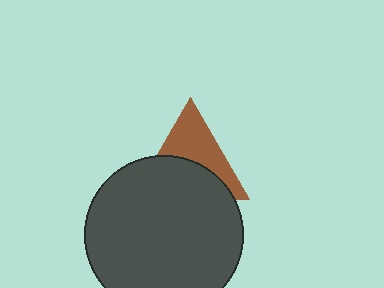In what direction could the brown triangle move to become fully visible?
The brown triangle could move up. That would shift it out from behind the dark gray circle entirely.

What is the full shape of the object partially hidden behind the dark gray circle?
The partially hidden object is a brown triangle.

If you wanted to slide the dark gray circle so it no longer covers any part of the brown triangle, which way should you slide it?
Slide it down — that is the most direct way to separate the two shapes.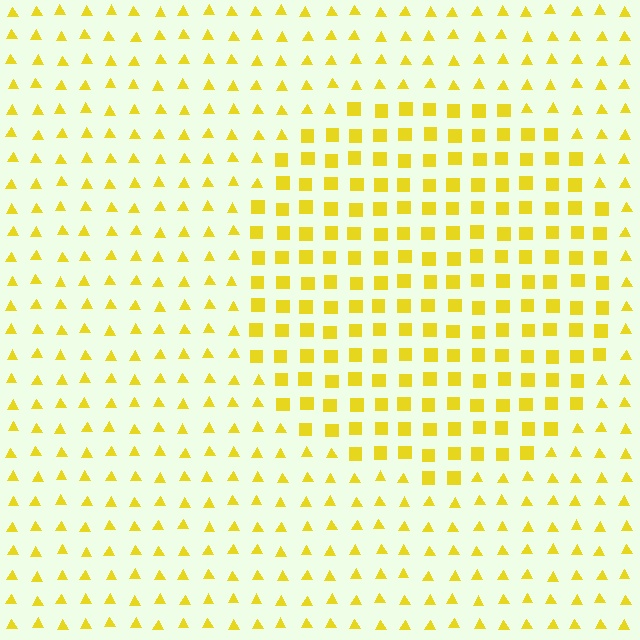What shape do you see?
I see a circle.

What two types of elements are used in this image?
The image uses squares inside the circle region and triangles outside it.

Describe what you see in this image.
The image is filled with small yellow elements arranged in a uniform grid. A circle-shaped region contains squares, while the surrounding area contains triangles. The boundary is defined purely by the change in element shape.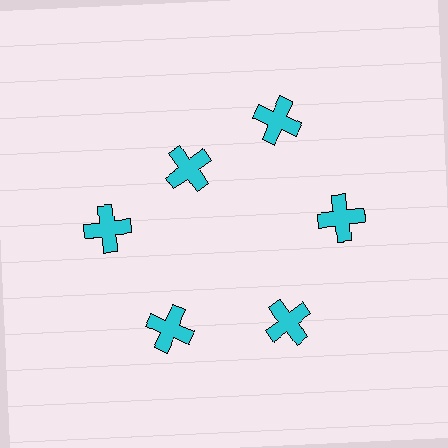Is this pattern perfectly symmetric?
No. The 6 cyan crosses are arranged in a ring, but one element near the 11 o'clock position is pulled inward toward the center, breaking the 6-fold rotational symmetry.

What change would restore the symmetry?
The symmetry would be restored by moving it outward, back onto the ring so that all 6 crosses sit at equal angles and equal distance from the center.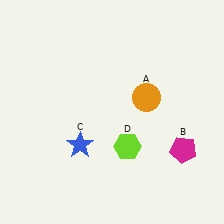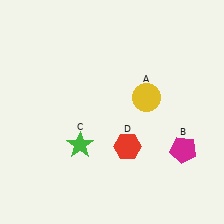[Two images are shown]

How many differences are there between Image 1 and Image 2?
There are 3 differences between the two images.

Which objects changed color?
A changed from orange to yellow. C changed from blue to green. D changed from lime to red.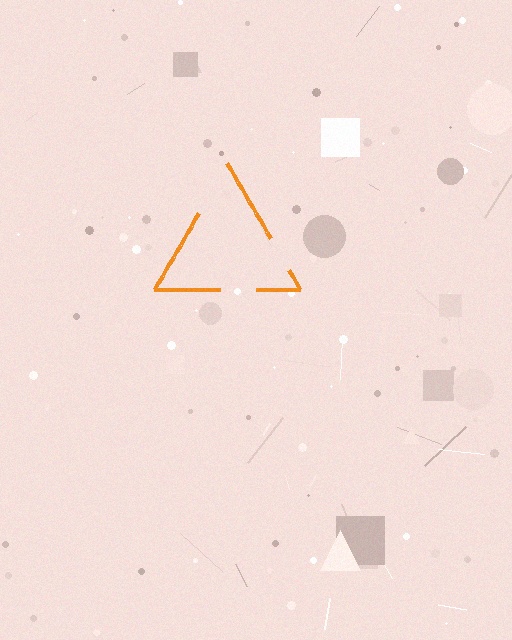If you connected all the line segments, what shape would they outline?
They would outline a triangle.